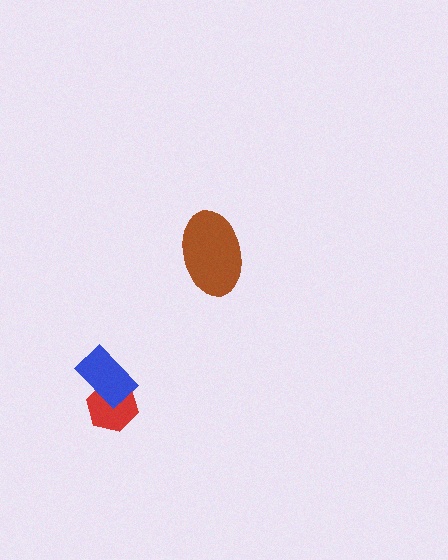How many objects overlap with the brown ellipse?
0 objects overlap with the brown ellipse.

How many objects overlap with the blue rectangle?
1 object overlaps with the blue rectangle.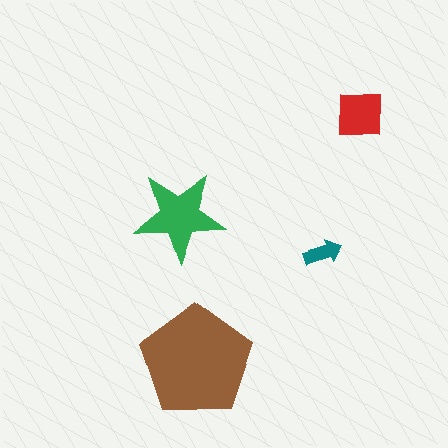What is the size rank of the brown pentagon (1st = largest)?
1st.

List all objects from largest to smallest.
The brown pentagon, the green star, the red square, the teal arrow.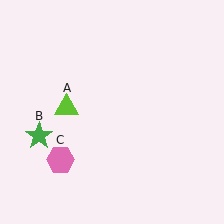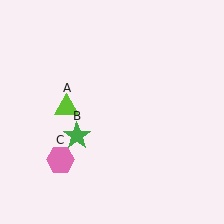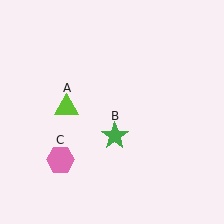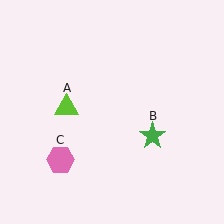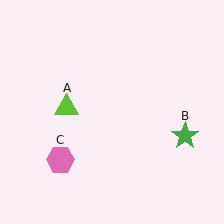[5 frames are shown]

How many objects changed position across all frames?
1 object changed position: green star (object B).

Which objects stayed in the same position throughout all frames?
Lime triangle (object A) and pink hexagon (object C) remained stationary.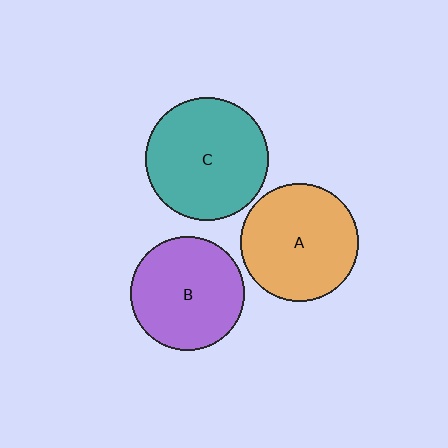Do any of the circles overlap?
No, none of the circles overlap.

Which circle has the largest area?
Circle C (teal).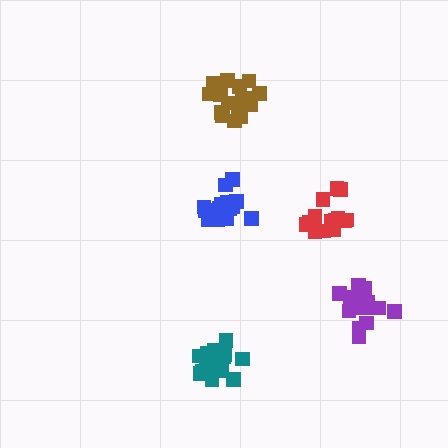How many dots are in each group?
Group 1: 18 dots, Group 2: 16 dots, Group 3: 16 dots, Group 4: 18 dots, Group 5: 19 dots (87 total).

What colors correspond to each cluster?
The clusters are colored: blue, purple, red, brown, teal.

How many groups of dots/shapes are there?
There are 5 groups.